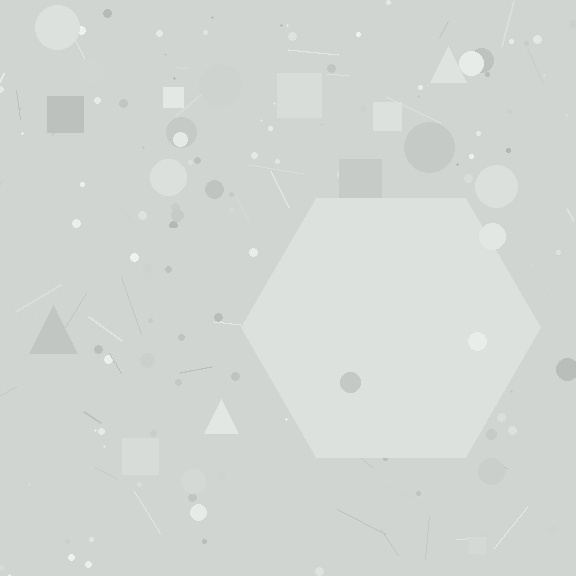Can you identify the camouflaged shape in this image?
The camouflaged shape is a hexagon.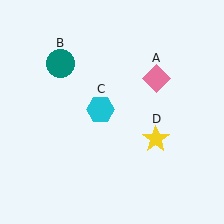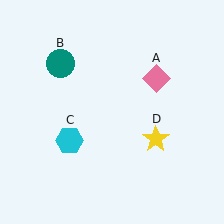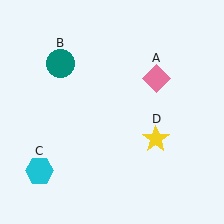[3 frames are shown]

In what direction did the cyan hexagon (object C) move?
The cyan hexagon (object C) moved down and to the left.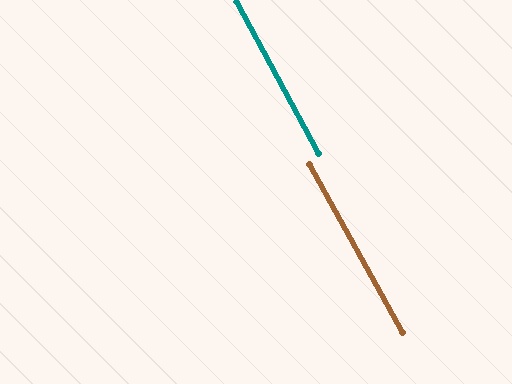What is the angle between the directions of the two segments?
Approximately 1 degree.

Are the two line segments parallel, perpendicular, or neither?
Parallel — their directions differ by only 0.9°.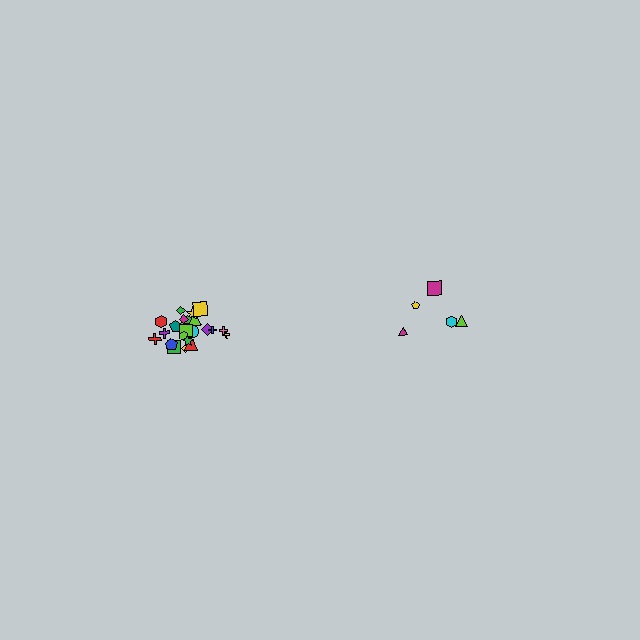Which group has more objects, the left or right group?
The left group.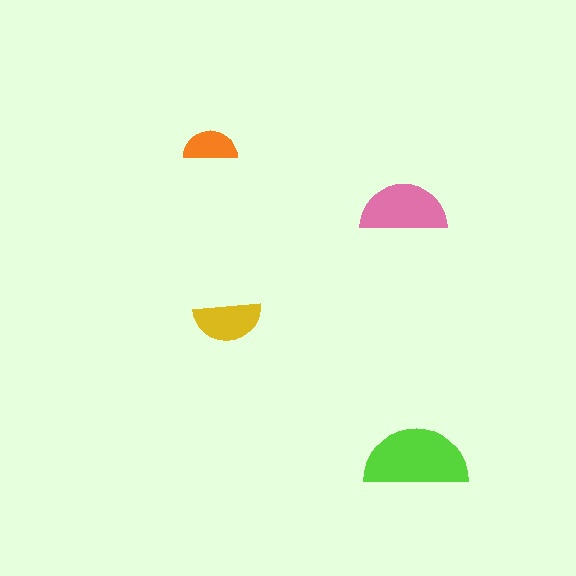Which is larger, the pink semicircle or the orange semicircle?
The pink one.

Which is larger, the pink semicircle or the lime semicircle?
The lime one.